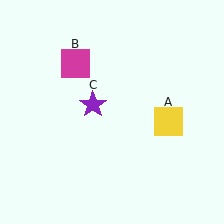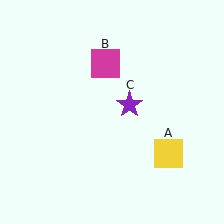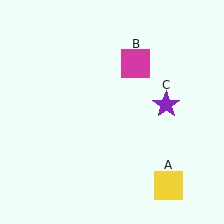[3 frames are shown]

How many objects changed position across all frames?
3 objects changed position: yellow square (object A), magenta square (object B), purple star (object C).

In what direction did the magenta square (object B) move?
The magenta square (object B) moved right.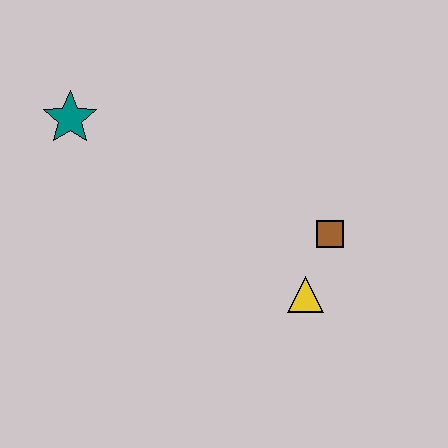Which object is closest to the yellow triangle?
The brown square is closest to the yellow triangle.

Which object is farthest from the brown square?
The teal star is farthest from the brown square.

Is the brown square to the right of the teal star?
Yes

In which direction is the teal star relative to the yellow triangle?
The teal star is to the left of the yellow triangle.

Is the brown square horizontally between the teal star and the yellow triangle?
No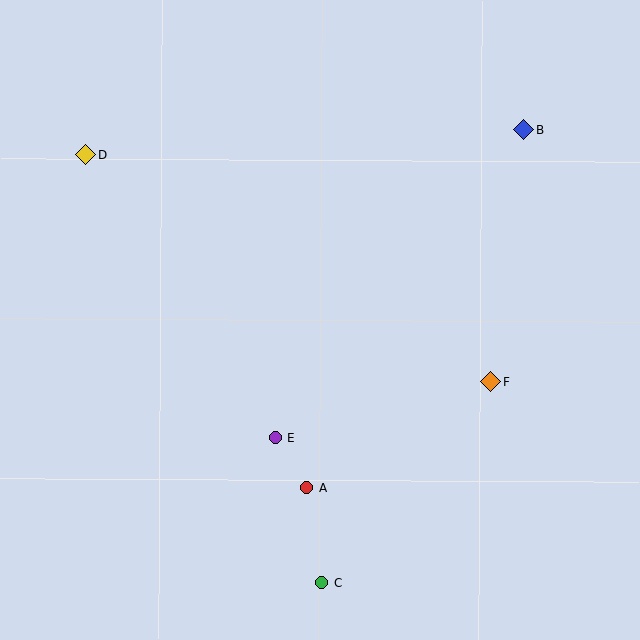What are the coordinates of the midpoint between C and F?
The midpoint between C and F is at (406, 482).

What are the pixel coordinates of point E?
Point E is at (275, 438).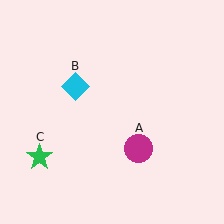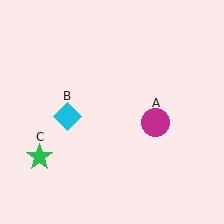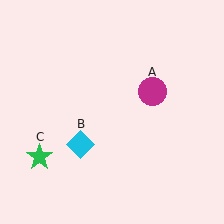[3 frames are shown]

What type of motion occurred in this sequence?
The magenta circle (object A), cyan diamond (object B) rotated counterclockwise around the center of the scene.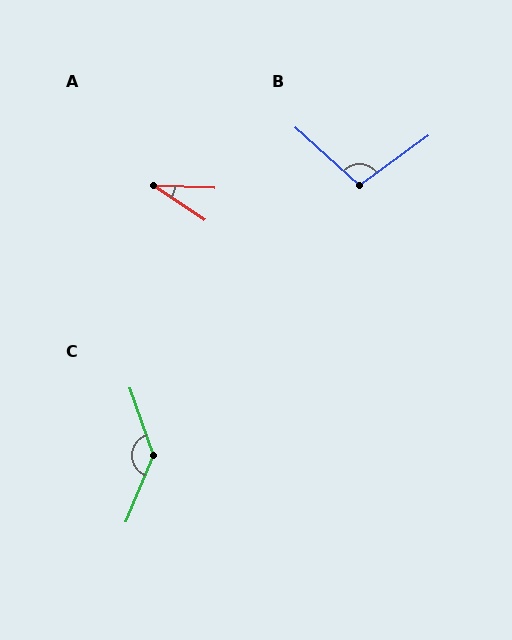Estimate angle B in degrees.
Approximately 101 degrees.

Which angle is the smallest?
A, at approximately 32 degrees.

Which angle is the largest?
C, at approximately 138 degrees.